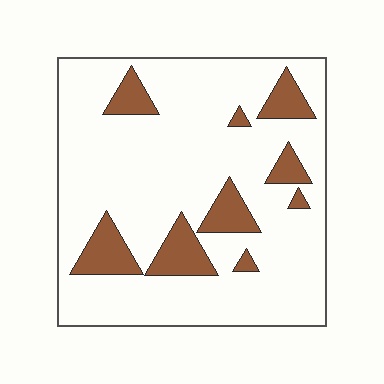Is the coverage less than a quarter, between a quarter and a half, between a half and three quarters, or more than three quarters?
Less than a quarter.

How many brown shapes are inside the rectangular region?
9.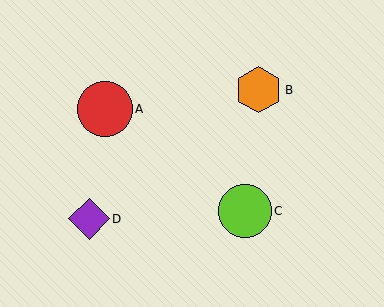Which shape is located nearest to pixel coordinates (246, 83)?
The orange hexagon (labeled B) at (259, 90) is nearest to that location.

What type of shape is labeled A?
Shape A is a red circle.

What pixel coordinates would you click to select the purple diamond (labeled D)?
Click at (89, 219) to select the purple diamond D.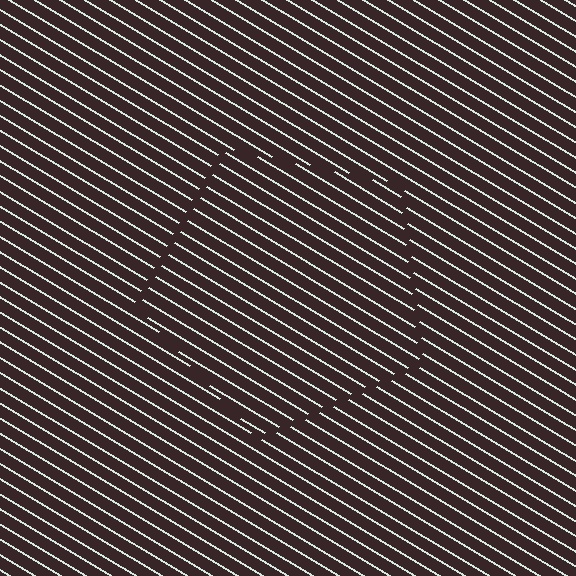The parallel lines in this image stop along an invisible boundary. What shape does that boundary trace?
An illusory pentagon. The interior of the shape contains the same grating, shifted by half a period — the contour is defined by the phase discontinuity where line-ends from the inner and outer gratings abut.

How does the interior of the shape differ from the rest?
The interior of the shape contains the same grating, shifted by half a period — the contour is defined by the phase discontinuity where line-ends from the inner and outer gratings abut.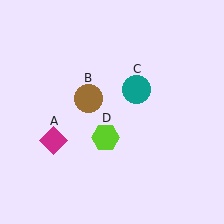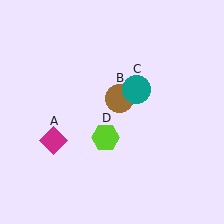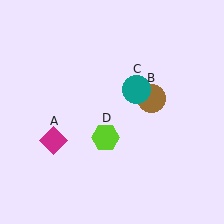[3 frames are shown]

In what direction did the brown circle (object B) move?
The brown circle (object B) moved right.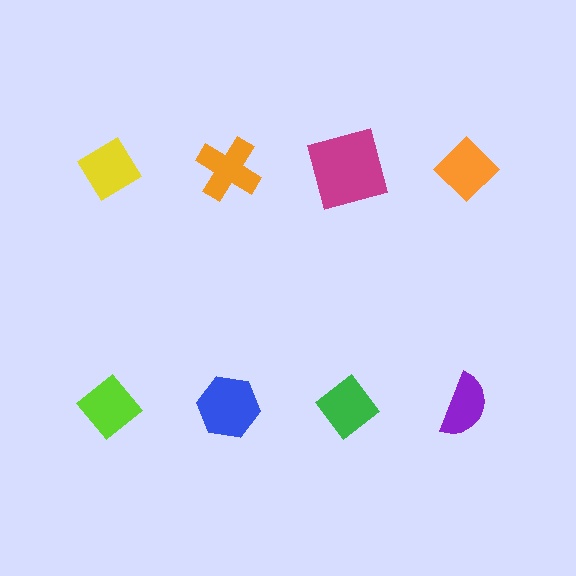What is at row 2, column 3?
A green diamond.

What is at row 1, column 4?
An orange diamond.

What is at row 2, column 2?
A blue hexagon.